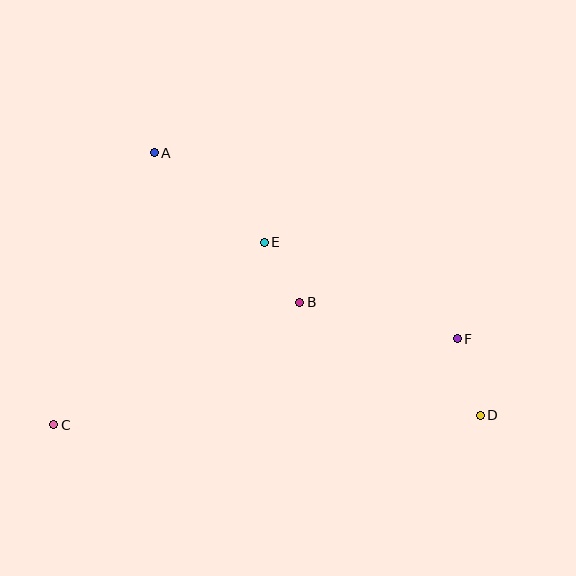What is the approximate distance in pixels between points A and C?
The distance between A and C is approximately 290 pixels.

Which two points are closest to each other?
Points B and E are closest to each other.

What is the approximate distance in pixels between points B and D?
The distance between B and D is approximately 213 pixels.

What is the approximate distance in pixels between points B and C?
The distance between B and C is approximately 275 pixels.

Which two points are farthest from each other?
Points C and D are farthest from each other.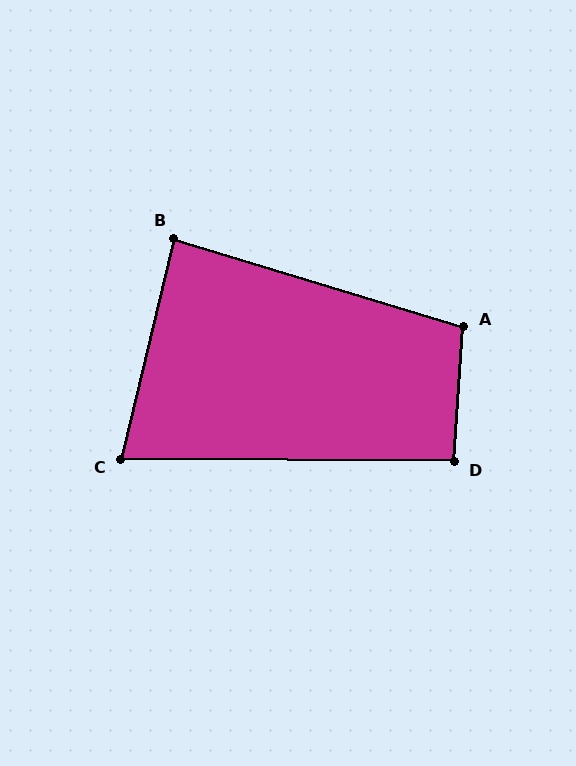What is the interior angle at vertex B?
Approximately 87 degrees (approximately right).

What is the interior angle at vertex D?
Approximately 93 degrees (approximately right).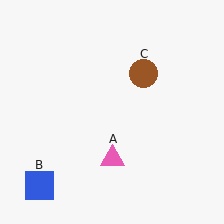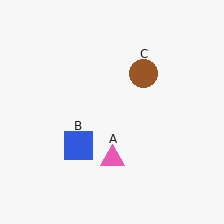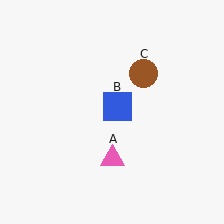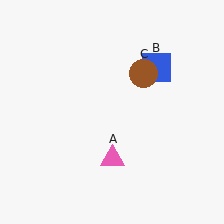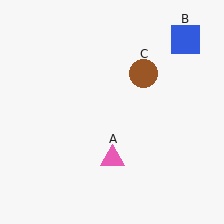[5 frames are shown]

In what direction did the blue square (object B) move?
The blue square (object B) moved up and to the right.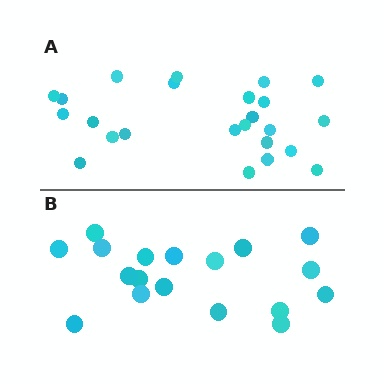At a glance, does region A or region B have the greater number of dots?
Region A (the top region) has more dots.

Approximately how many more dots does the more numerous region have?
Region A has about 6 more dots than region B.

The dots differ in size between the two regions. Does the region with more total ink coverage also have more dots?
No. Region B has more total ink coverage because its dots are larger, but region A actually contains more individual dots. Total area can be misleading — the number of items is what matters here.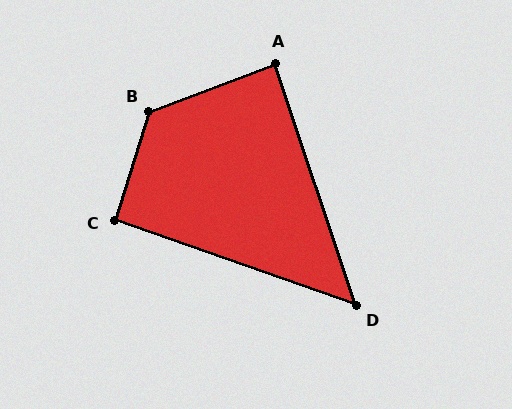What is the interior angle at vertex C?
Approximately 92 degrees (approximately right).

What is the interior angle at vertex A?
Approximately 88 degrees (approximately right).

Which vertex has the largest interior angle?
B, at approximately 128 degrees.